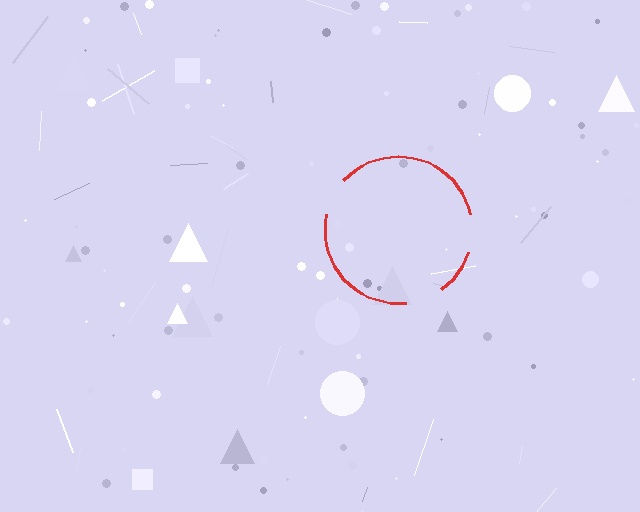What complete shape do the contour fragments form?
The contour fragments form a circle.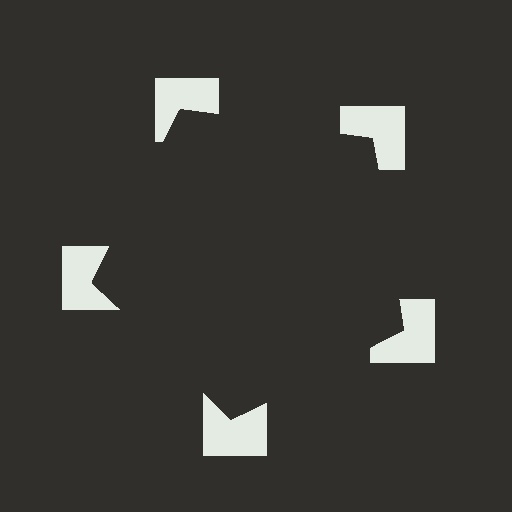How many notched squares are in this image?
There are 5 — one at each vertex of the illusory pentagon.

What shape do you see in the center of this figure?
An illusory pentagon — its edges are inferred from the aligned wedge cuts in the notched squares, not physically drawn.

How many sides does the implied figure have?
5 sides.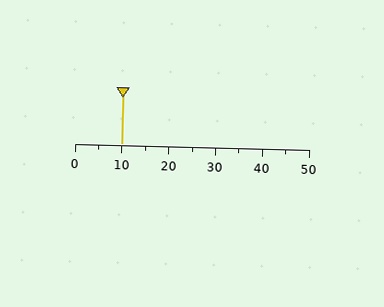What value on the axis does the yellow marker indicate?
The marker indicates approximately 10.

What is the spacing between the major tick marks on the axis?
The major ticks are spaced 10 apart.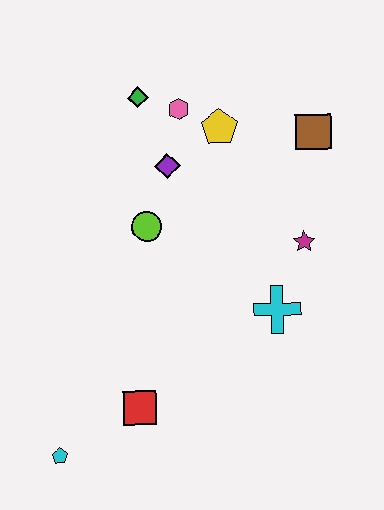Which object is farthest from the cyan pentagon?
The brown square is farthest from the cyan pentagon.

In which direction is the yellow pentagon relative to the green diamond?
The yellow pentagon is to the right of the green diamond.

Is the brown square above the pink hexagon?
No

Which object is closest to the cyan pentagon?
The red square is closest to the cyan pentagon.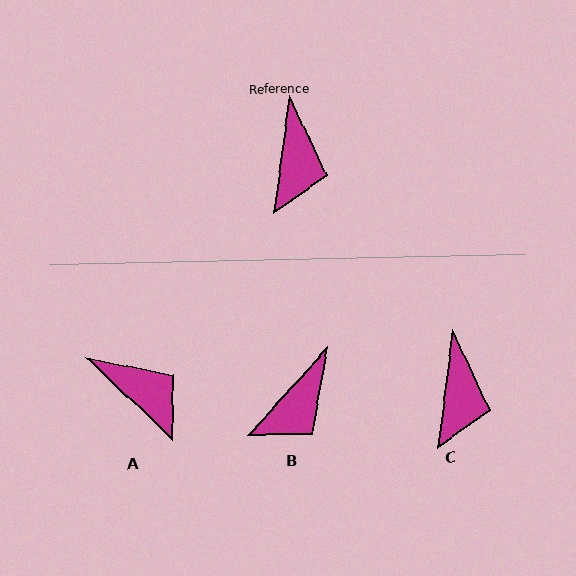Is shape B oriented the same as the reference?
No, it is off by about 35 degrees.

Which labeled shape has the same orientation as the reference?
C.